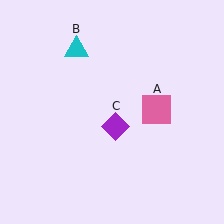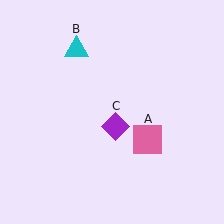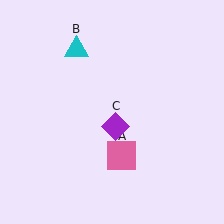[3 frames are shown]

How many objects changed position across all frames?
1 object changed position: pink square (object A).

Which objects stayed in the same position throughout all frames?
Cyan triangle (object B) and purple diamond (object C) remained stationary.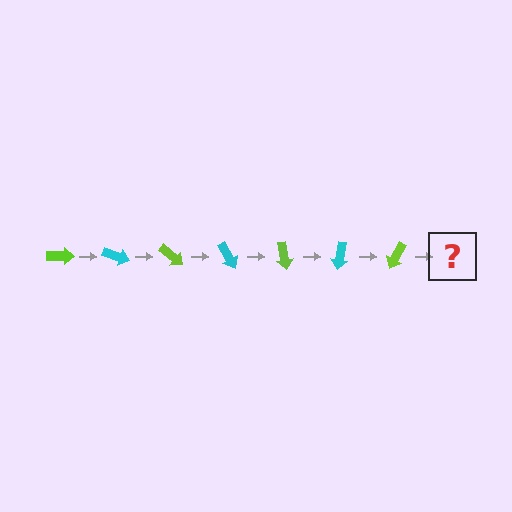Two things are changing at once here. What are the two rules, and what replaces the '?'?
The two rules are that it rotates 20 degrees each step and the color cycles through lime and cyan. The '?' should be a cyan arrow, rotated 140 degrees from the start.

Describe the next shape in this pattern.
It should be a cyan arrow, rotated 140 degrees from the start.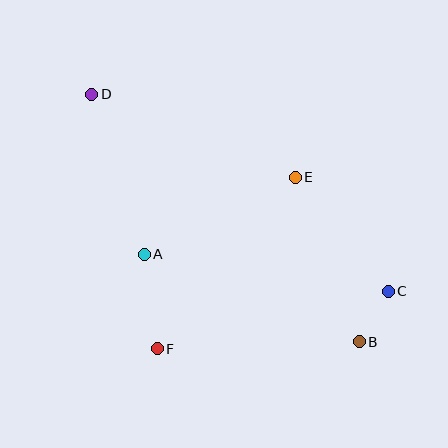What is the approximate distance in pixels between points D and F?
The distance between D and F is approximately 263 pixels.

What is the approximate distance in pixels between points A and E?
The distance between A and E is approximately 169 pixels.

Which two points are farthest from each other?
Points B and D are farthest from each other.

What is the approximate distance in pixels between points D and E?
The distance between D and E is approximately 220 pixels.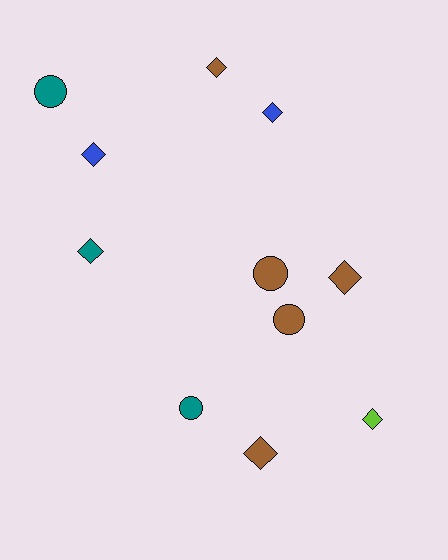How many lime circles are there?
There are no lime circles.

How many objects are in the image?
There are 11 objects.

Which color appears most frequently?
Brown, with 5 objects.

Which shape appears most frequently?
Diamond, with 7 objects.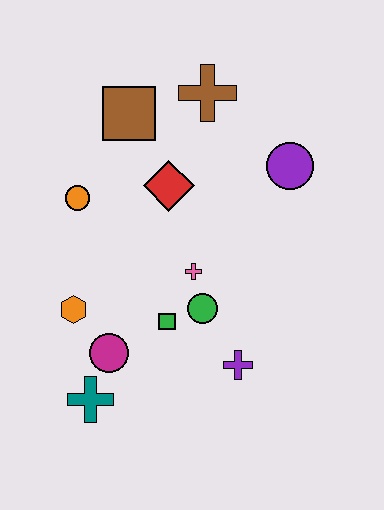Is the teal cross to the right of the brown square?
No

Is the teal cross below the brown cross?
Yes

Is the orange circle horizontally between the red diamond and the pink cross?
No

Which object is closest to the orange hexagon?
The magenta circle is closest to the orange hexagon.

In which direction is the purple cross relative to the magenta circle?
The purple cross is to the right of the magenta circle.